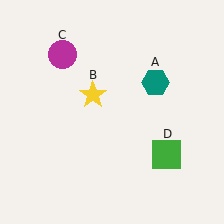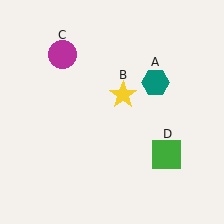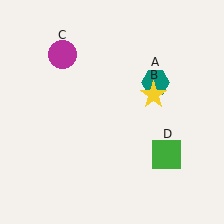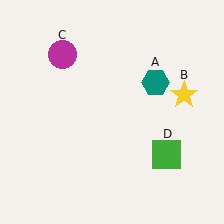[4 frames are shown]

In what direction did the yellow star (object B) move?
The yellow star (object B) moved right.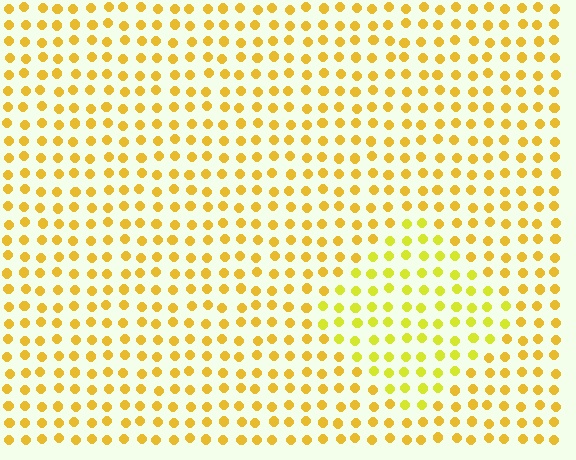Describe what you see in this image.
The image is filled with small yellow elements in a uniform arrangement. A diamond-shaped region is visible where the elements are tinted to a slightly different hue, forming a subtle color boundary.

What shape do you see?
I see a diamond.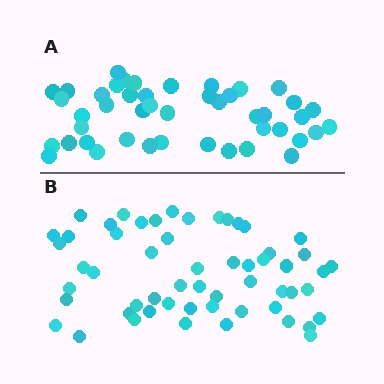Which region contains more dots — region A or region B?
Region B (the bottom region) has more dots.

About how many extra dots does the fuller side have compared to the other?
Region B has roughly 12 or so more dots than region A.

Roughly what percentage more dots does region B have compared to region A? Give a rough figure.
About 25% more.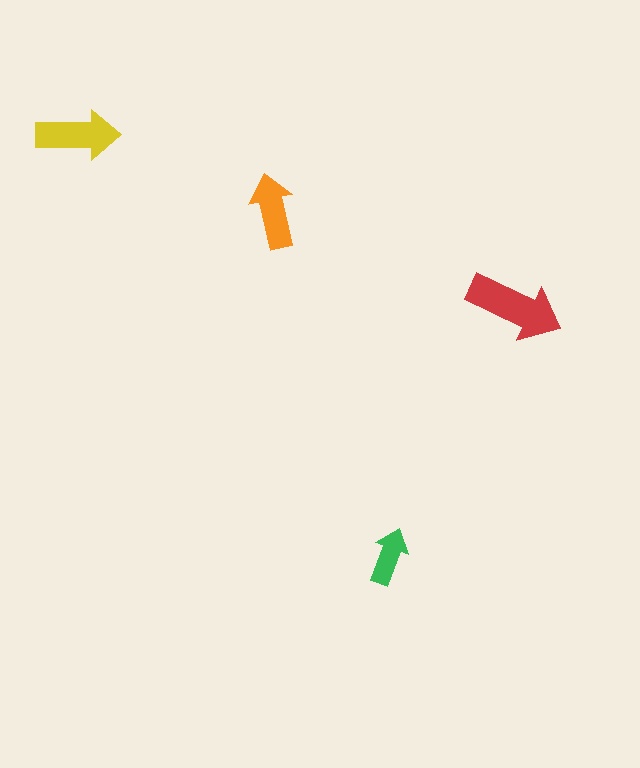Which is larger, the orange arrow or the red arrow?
The red one.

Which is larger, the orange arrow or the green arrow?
The orange one.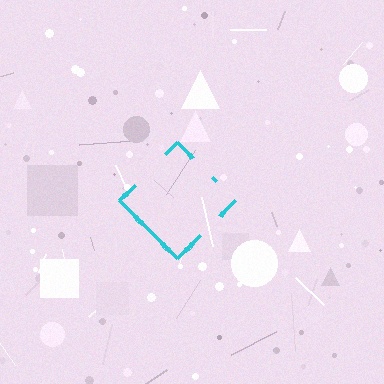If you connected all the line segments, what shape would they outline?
They would outline a diamond.